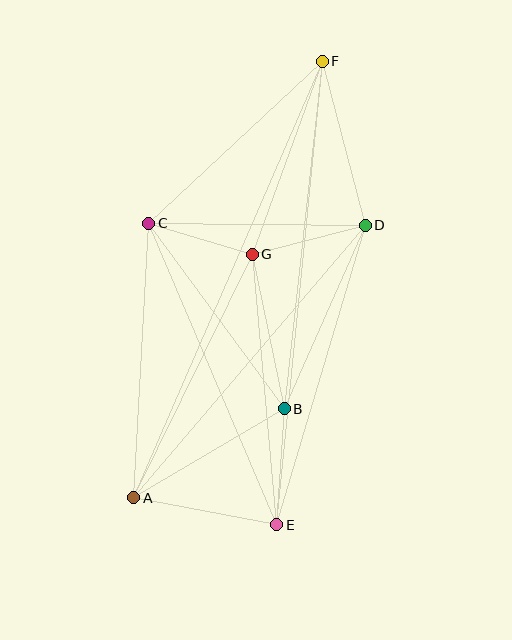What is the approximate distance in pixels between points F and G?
The distance between F and G is approximately 206 pixels.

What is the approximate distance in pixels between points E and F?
The distance between E and F is approximately 466 pixels.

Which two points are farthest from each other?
Points A and F are farthest from each other.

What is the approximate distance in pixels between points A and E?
The distance between A and E is approximately 146 pixels.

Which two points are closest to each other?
Points C and G are closest to each other.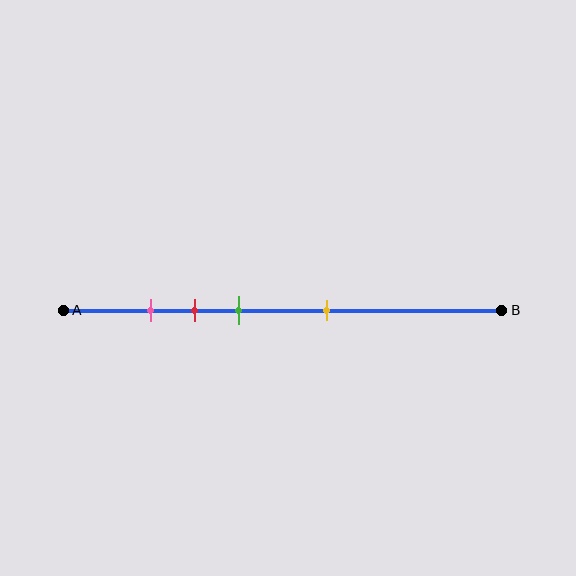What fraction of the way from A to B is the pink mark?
The pink mark is approximately 20% (0.2) of the way from A to B.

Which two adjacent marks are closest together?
The pink and red marks are the closest adjacent pair.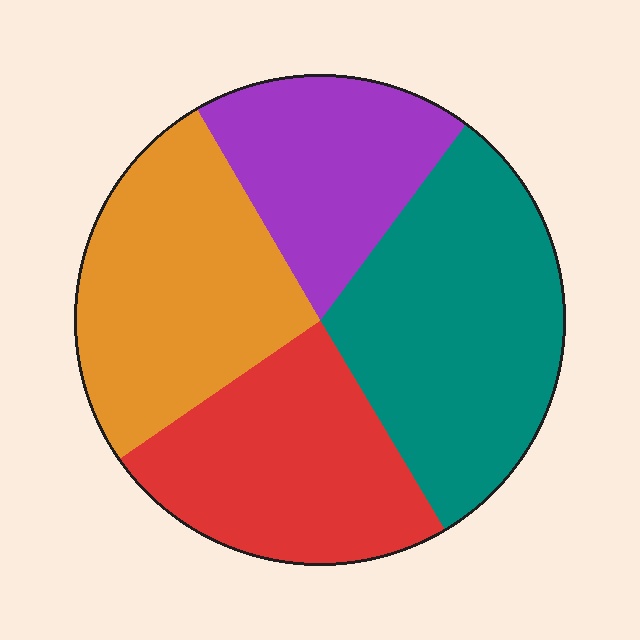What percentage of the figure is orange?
Orange takes up about one quarter (1/4) of the figure.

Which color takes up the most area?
Teal, at roughly 30%.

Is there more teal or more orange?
Teal.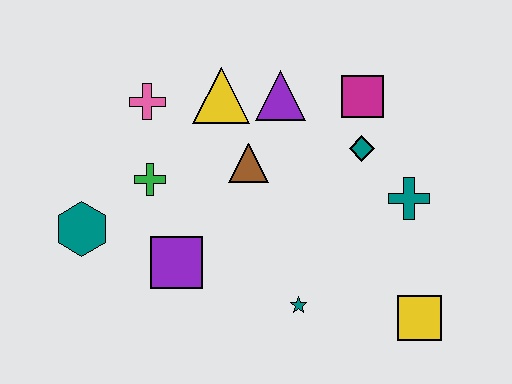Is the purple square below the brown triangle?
Yes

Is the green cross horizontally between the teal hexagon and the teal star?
Yes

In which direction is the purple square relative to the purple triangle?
The purple square is below the purple triangle.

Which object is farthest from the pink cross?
The yellow square is farthest from the pink cross.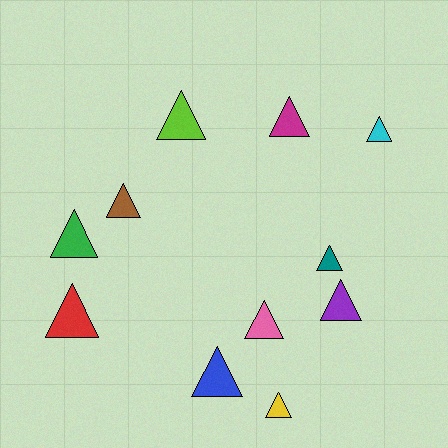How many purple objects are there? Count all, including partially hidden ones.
There is 1 purple object.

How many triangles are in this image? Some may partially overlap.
There are 11 triangles.